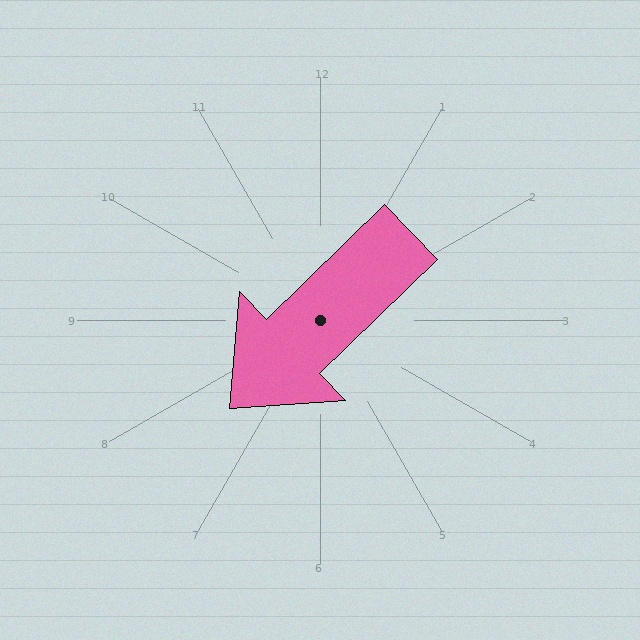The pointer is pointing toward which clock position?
Roughly 8 o'clock.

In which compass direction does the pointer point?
Southwest.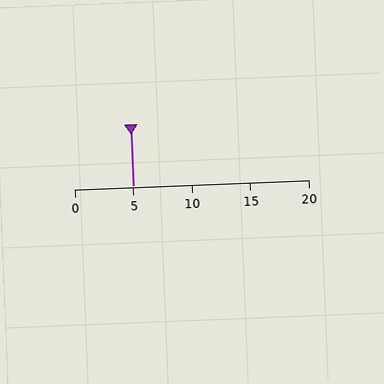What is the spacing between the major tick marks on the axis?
The major ticks are spaced 5 apart.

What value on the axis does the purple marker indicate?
The marker indicates approximately 5.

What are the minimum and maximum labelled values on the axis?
The axis runs from 0 to 20.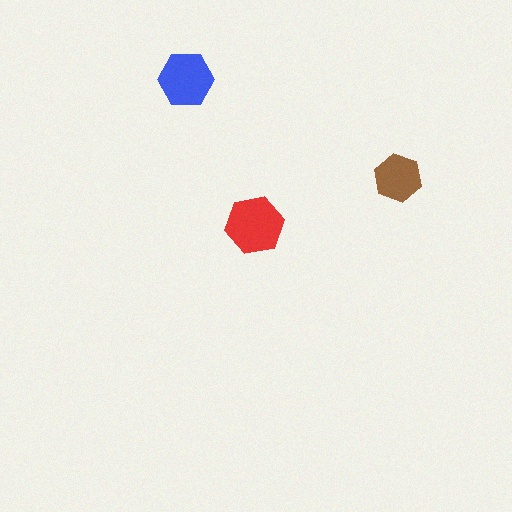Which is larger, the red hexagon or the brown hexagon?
The red one.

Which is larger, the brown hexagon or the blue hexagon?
The blue one.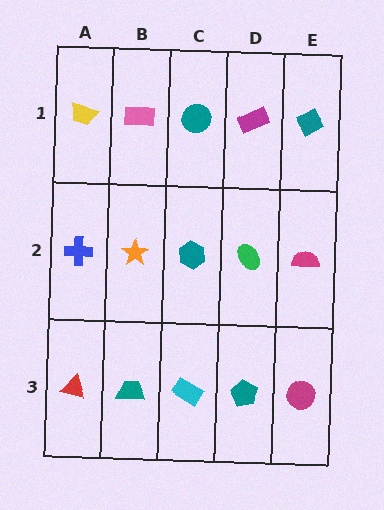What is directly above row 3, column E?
A magenta semicircle.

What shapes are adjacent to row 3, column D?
A green ellipse (row 2, column D), a cyan rectangle (row 3, column C), a magenta circle (row 3, column E).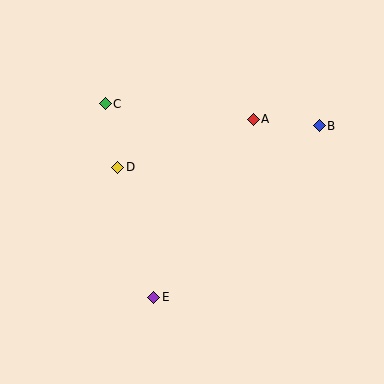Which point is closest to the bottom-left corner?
Point E is closest to the bottom-left corner.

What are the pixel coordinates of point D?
Point D is at (118, 167).